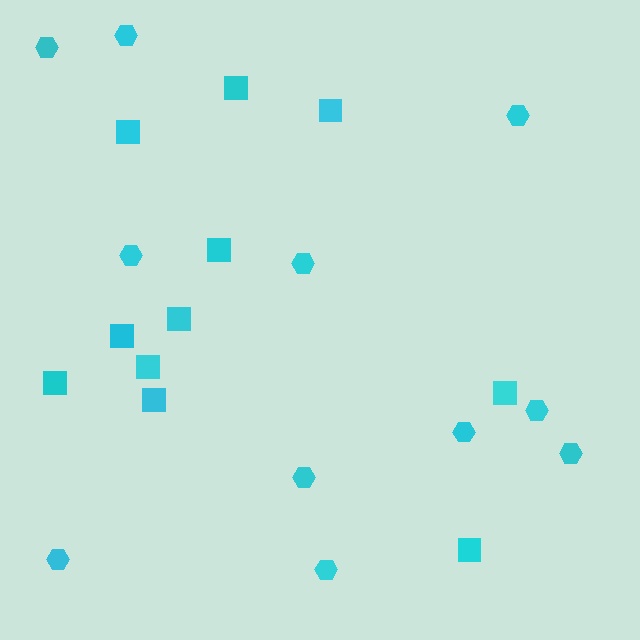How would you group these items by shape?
There are 2 groups: one group of squares (11) and one group of hexagons (11).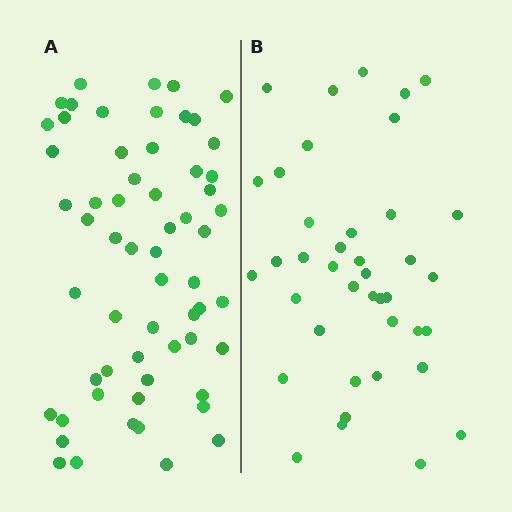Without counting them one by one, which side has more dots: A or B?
Region A (the left region) has more dots.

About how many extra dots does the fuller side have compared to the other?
Region A has approximately 20 more dots than region B.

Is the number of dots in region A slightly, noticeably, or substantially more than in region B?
Region A has substantially more. The ratio is roughly 1.5 to 1.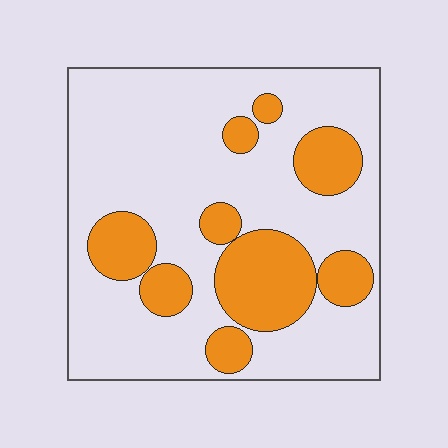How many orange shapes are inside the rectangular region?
9.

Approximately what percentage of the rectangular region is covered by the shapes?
Approximately 25%.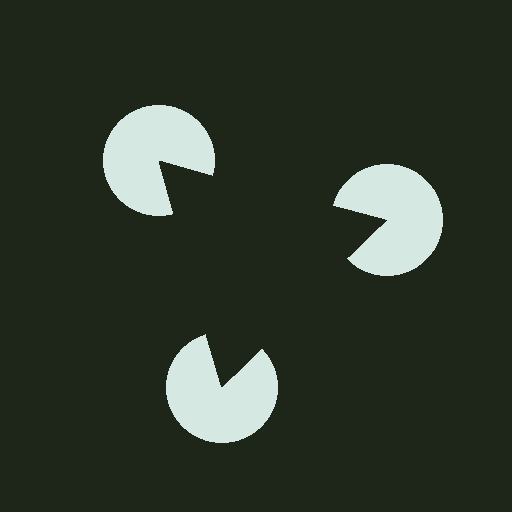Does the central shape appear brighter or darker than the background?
It typically appears slightly darker than the background, even though no actual brightness change is drawn.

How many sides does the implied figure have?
3 sides.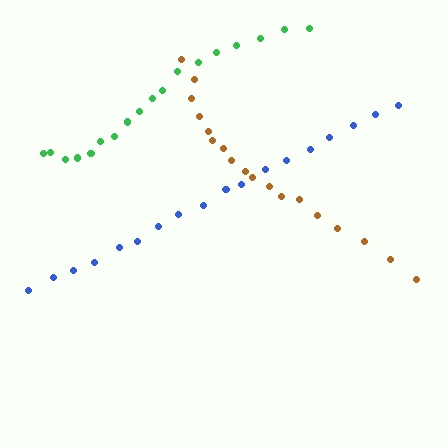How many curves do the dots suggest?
There are 3 distinct paths.